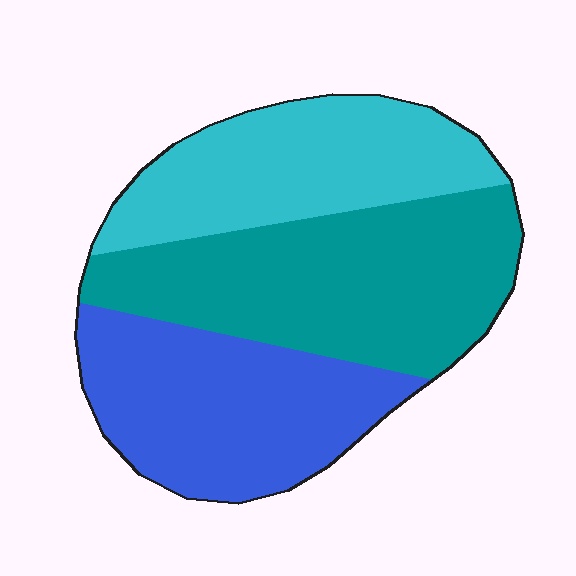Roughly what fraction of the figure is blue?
Blue covers 32% of the figure.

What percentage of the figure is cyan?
Cyan covers 29% of the figure.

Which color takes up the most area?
Teal, at roughly 40%.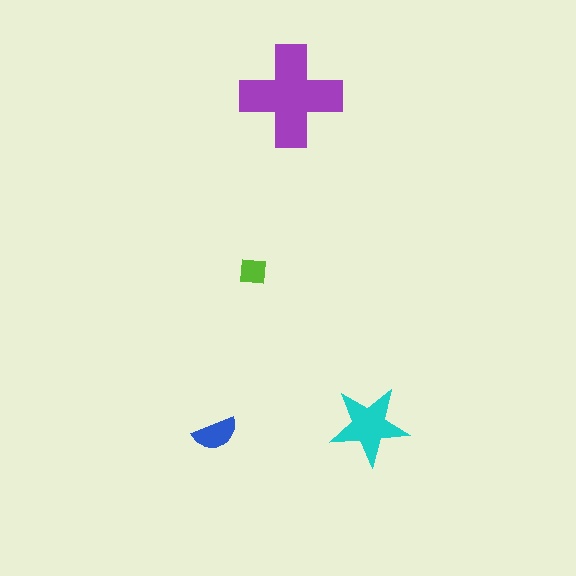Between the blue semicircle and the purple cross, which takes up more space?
The purple cross.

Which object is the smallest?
The lime square.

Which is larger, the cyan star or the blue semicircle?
The cyan star.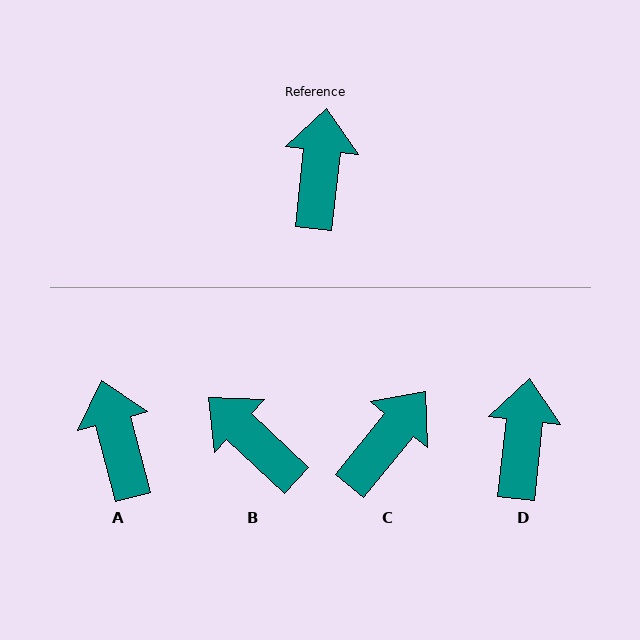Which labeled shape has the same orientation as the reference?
D.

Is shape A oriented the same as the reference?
No, it is off by about 21 degrees.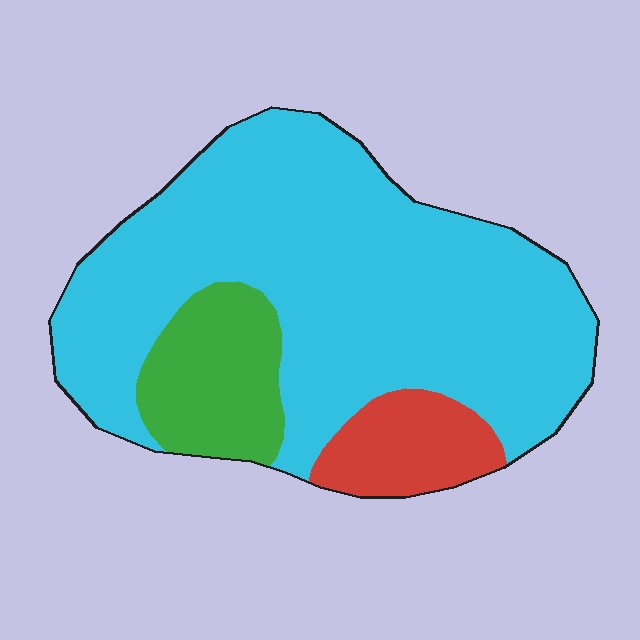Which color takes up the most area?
Cyan, at roughly 75%.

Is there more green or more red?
Green.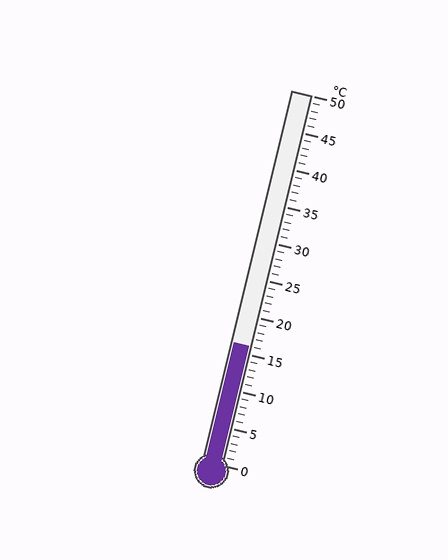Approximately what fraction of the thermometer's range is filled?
The thermometer is filled to approximately 30% of its range.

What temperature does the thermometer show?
The thermometer shows approximately 16°C.